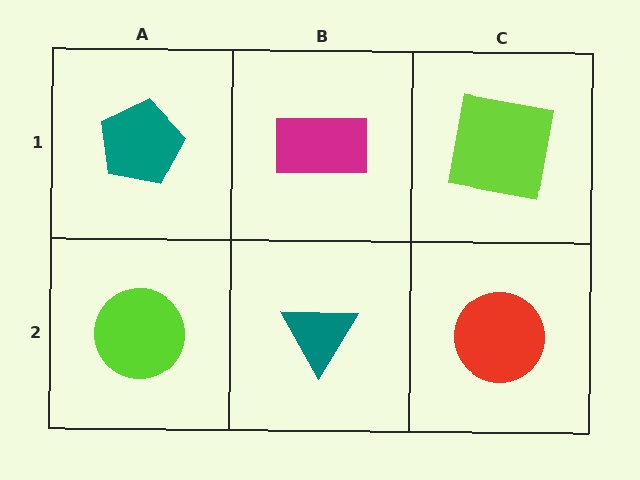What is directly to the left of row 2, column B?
A lime circle.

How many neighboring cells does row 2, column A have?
2.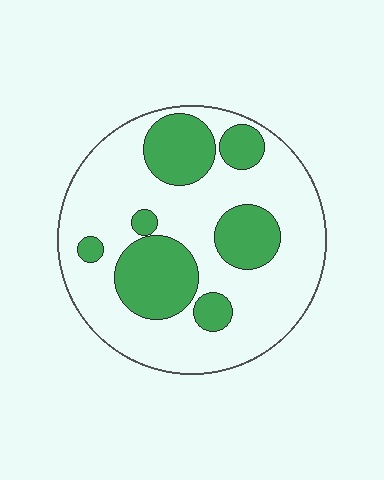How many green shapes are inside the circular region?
7.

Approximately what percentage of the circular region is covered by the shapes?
Approximately 30%.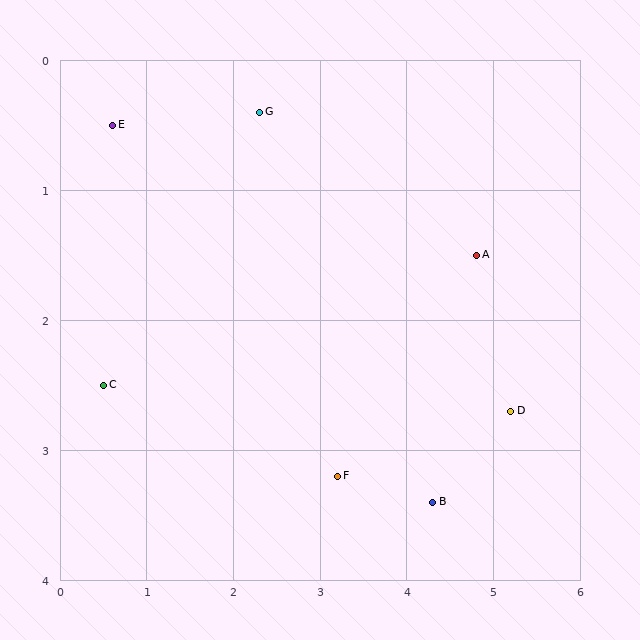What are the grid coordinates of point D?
Point D is at approximately (5.2, 2.7).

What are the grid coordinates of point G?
Point G is at approximately (2.3, 0.4).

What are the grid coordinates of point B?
Point B is at approximately (4.3, 3.4).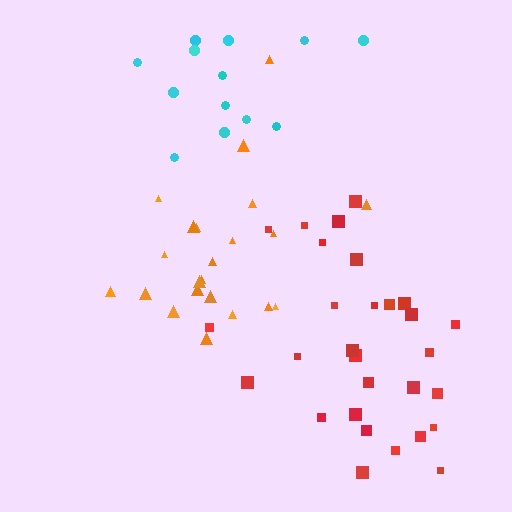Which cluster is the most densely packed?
Red.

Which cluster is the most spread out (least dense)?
Cyan.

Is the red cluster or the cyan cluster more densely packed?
Red.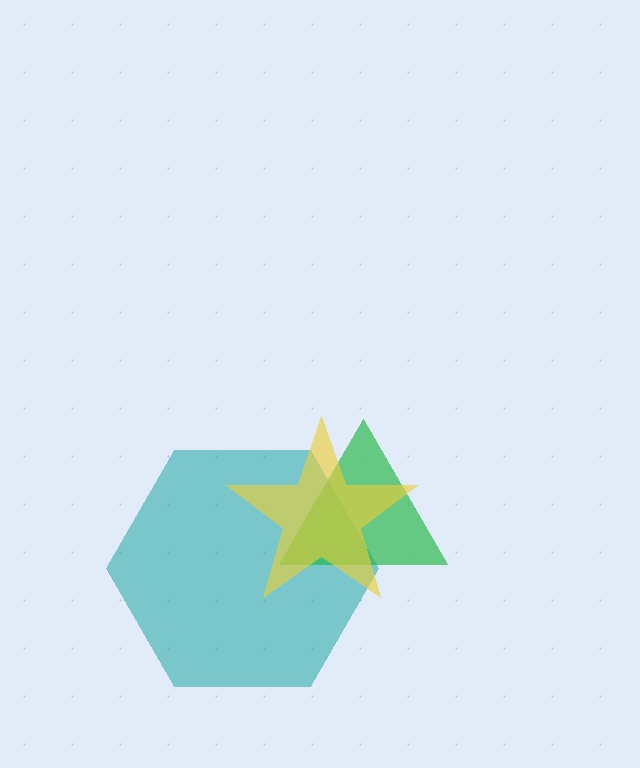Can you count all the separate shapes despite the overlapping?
Yes, there are 3 separate shapes.